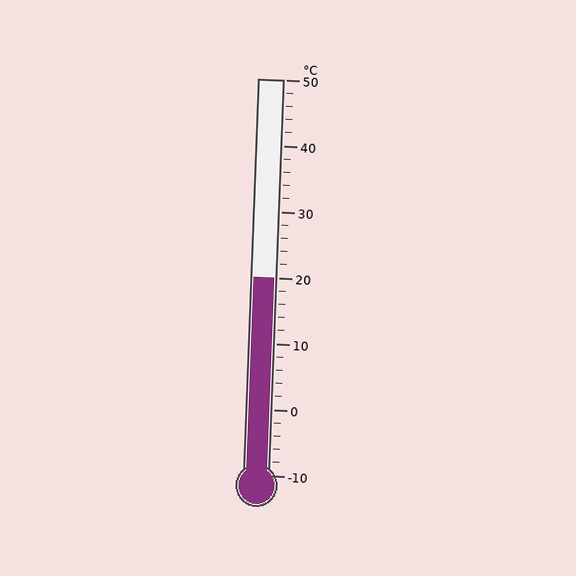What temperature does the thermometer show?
The thermometer shows approximately 20°C.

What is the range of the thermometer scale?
The thermometer scale ranges from -10°C to 50°C.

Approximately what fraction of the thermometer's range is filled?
The thermometer is filled to approximately 50% of its range.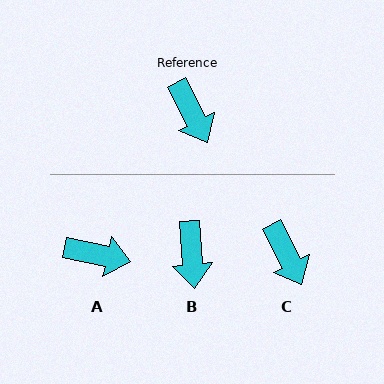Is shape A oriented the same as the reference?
No, it is off by about 51 degrees.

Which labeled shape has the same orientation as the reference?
C.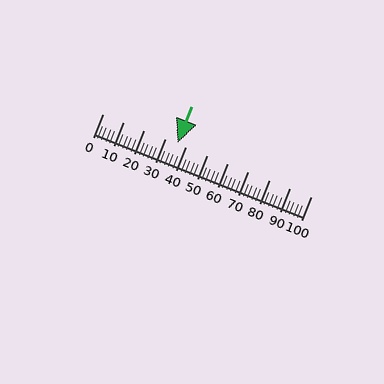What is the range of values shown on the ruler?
The ruler shows values from 0 to 100.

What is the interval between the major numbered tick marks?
The major tick marks are spaced 10 units apart.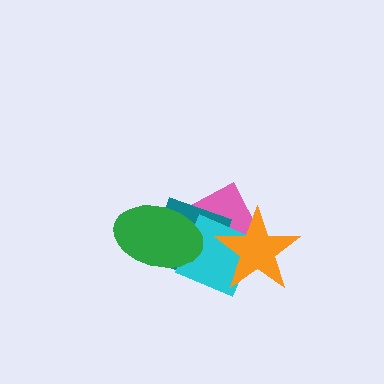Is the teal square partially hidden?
Yes, it is partially covered by another shape.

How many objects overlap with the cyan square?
4 objects overlap with the cyan square.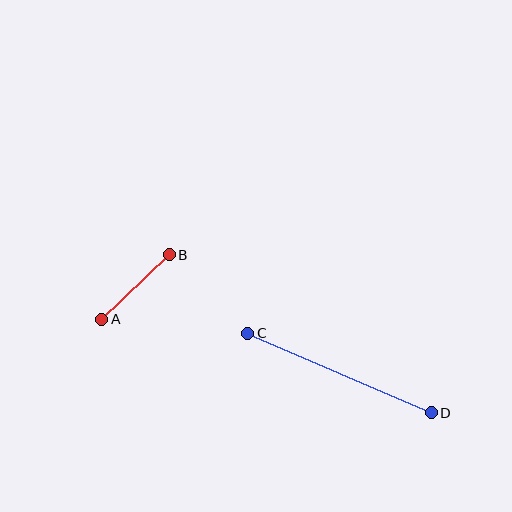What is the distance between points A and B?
The distance is approximately 94 pixels.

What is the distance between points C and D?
The distance is approximately 200 pixels.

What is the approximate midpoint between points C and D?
The midpoint is at approximately (339, 373) pixels.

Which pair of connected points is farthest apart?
Points C and D are farthest apart.